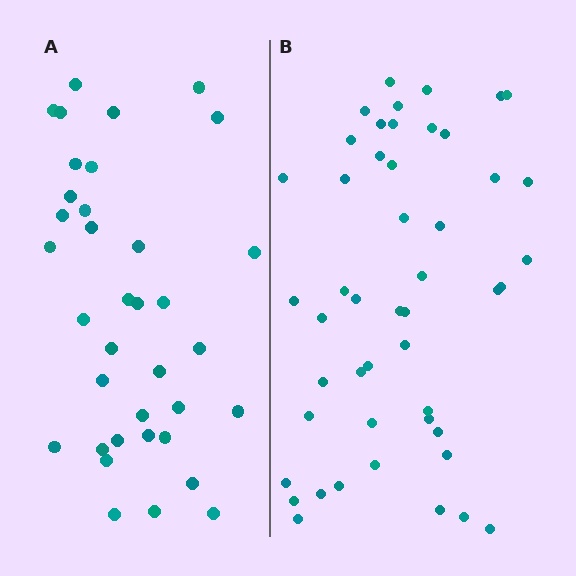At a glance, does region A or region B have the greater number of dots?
Region B (the right region) has more dots.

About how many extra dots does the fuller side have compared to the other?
Region B has roughly 12 or so more dots than region A.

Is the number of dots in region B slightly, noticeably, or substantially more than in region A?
Region B has noticeably more, but not dramatically so. The ratio is roughly 1.3 to 1.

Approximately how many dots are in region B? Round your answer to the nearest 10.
About 50 dots. (The exact count is 48, which rounds to 50.)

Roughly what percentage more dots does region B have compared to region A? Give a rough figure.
About 35% more.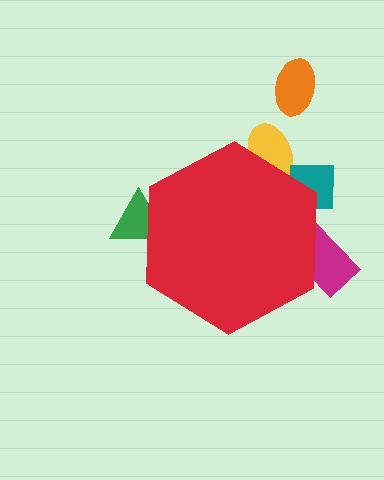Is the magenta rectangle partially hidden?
Yes, the magenta rectangle is partially hidden behind the red hexagon.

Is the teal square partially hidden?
Yes, the teal square is partially hidden behind the red hexagon.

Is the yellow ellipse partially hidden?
Yes, the yellow ellipse is partially hidden behind the red hexagon.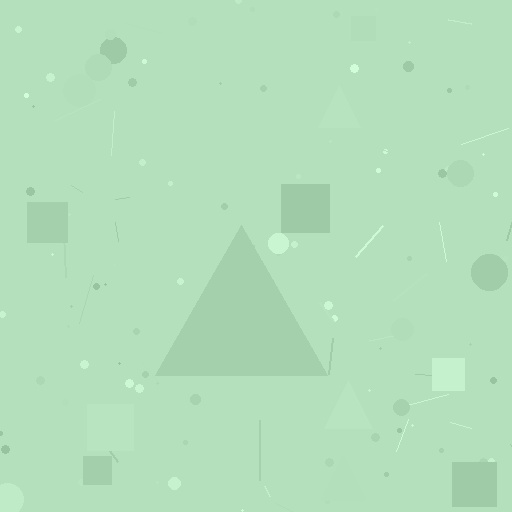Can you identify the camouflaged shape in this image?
The camouflaged shape is a triangle.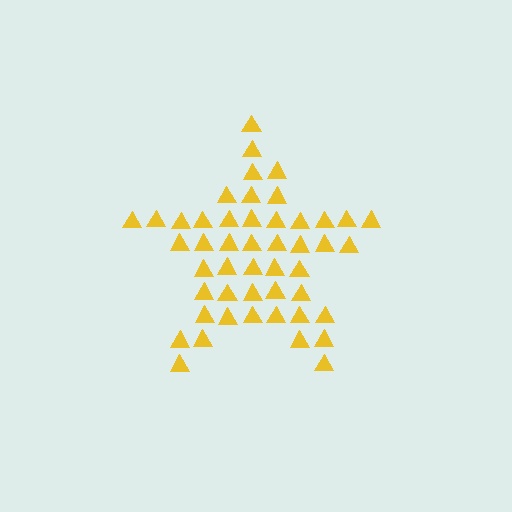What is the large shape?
The large shape is a star.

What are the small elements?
The small elements are triangles.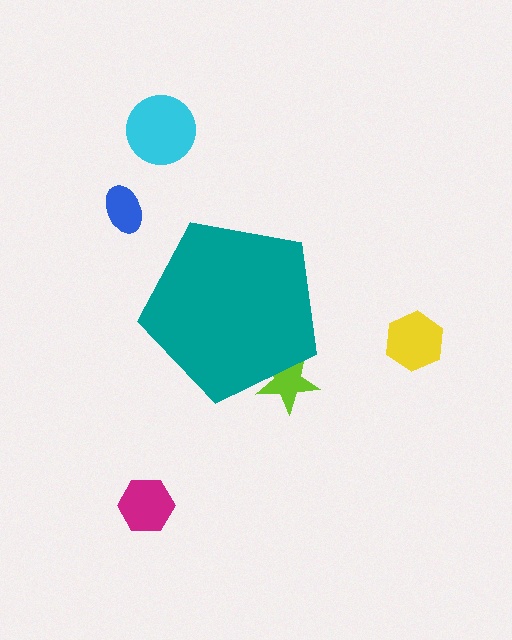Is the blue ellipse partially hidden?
No, the blue ellipse is fully visible.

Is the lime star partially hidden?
Yes, the lime star is partially hidden behind the teal pentagon.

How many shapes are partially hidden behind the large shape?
1 shape is partially hidden.